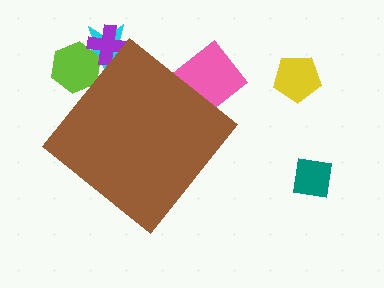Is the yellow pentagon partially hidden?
No, the yellow pentagon is fully visible.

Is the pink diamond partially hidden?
Yes, the pink diamond is partially hidden behind the brown diamond.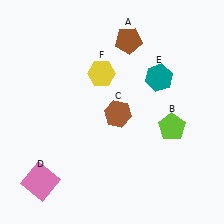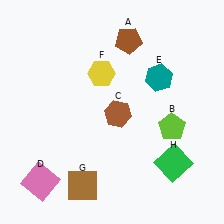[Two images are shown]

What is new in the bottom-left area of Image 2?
A brown square (G) was added in the bottom-left area of Image 2.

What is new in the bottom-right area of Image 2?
A green square (H) was added in the bottom-right area of Image 2.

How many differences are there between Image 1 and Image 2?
There are 2 differences between the two images.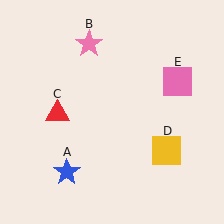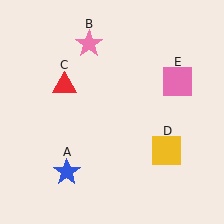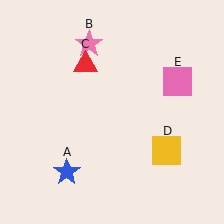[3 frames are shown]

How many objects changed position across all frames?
1 object changed position: red triangle (object C).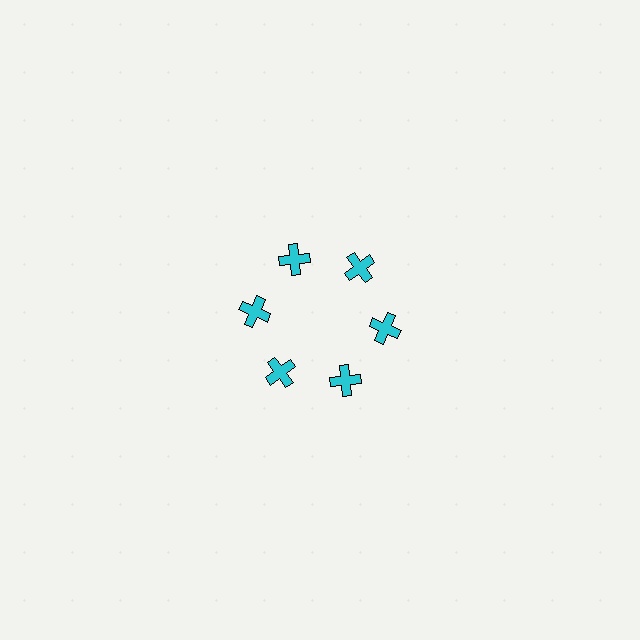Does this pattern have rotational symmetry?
Yes, this pattern has 6-fold rotational symmetry. It looks the same after rotating 60 degrees around the center.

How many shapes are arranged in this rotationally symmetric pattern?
There are 6 shapes, arranged in 6 groups of 1.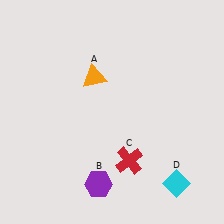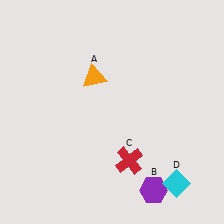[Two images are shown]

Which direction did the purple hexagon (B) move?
The purple hexagon (B) moved right.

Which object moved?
The purple hexagon (B) moved right.